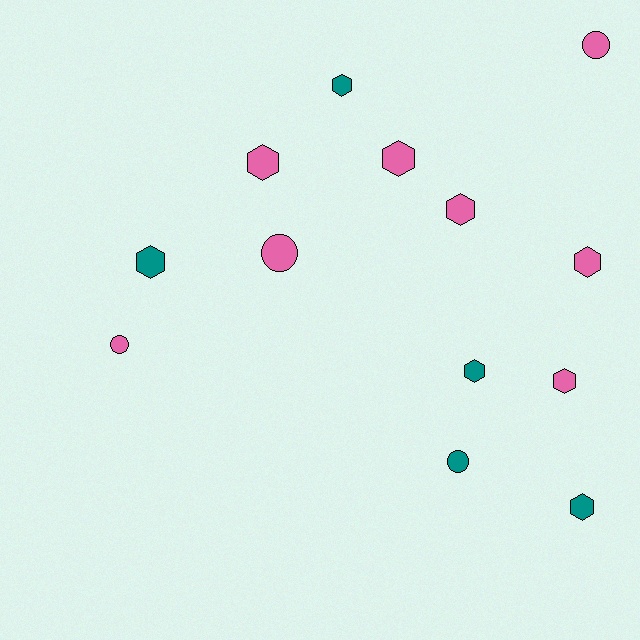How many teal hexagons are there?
There are 4 teal hexagons.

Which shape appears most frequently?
Hexagon, with 9 objects.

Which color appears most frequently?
Pink, with 8 objects.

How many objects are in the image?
There are 13 objects.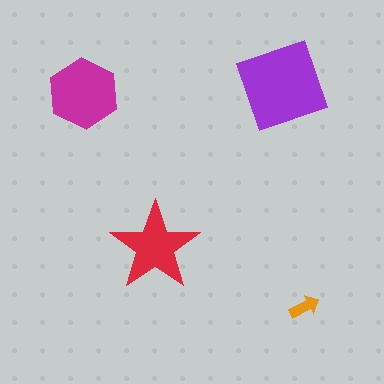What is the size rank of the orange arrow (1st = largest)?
4th.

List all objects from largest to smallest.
The purple square, the magenta hexagon, the red star, the orange arrow.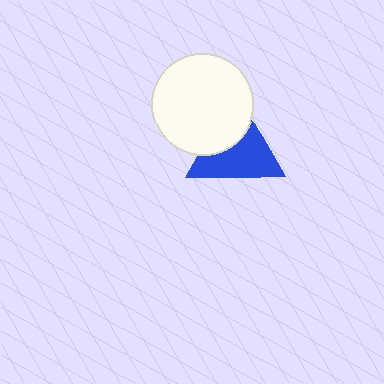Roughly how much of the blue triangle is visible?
About half of it is visible (roughly 63%).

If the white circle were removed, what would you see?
You would see the complete blue triangle.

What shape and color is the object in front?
The object in front is a white circle.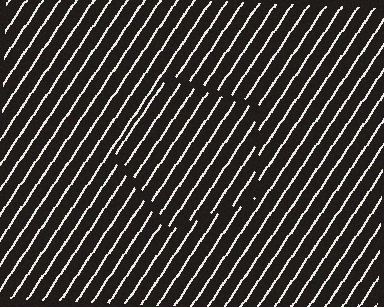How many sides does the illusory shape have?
5 sides — the line-ends trace a pentagon.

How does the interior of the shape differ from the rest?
The interior of the shape contains the same grating, shifted by half a period — the contour is defined by the phase discontinuity where line-ends from the inner and outer gratings abut.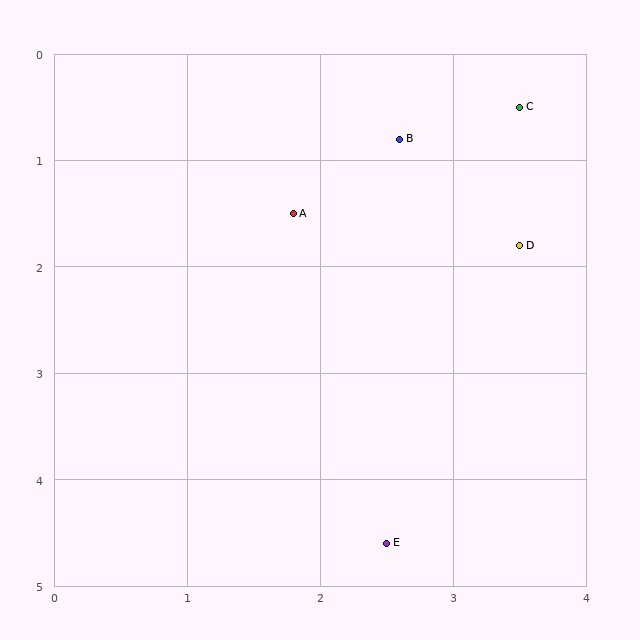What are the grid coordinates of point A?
Point A is at approximately (1.8, 1.5).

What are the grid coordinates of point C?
Point C is at approximately (3.5, 0.5).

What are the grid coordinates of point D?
Point D is at approximately (3.5, 1.8).